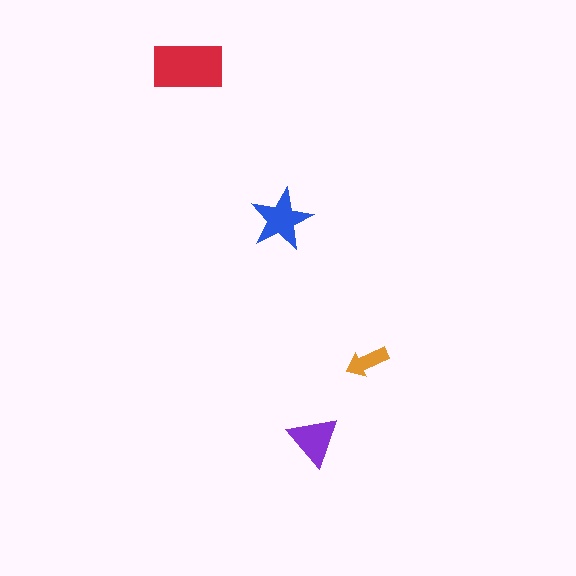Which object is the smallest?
The orange arrow.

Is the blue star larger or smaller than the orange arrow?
Larger.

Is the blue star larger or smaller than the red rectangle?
Smaller.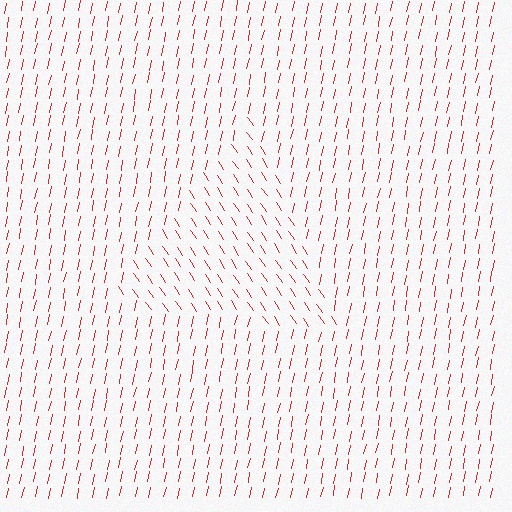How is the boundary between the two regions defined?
The boundary is defined purely by a change in line orientation (approximately 45 degrees difference). All lines are the same color and thickness.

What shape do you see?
I see a triangle.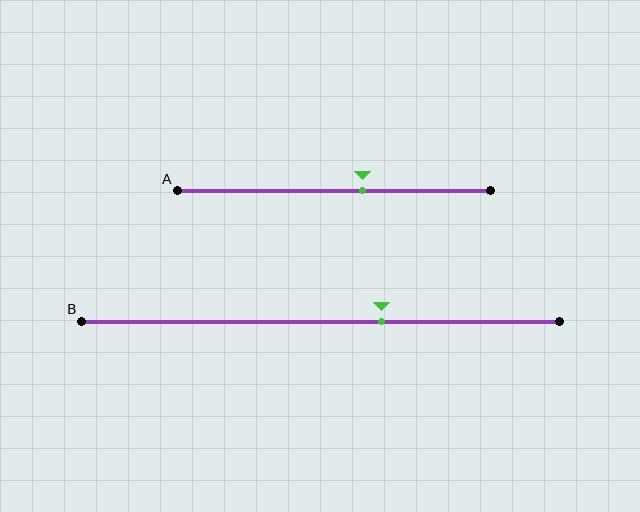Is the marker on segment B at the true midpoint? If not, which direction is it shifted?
No, the marker on segment B is shifted to the right by about 13% of the segment length.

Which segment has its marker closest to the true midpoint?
Segment A has its marker closest to the true midpoint.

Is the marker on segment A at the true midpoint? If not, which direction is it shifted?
No, the marker on segment A is shifted to the right by about 9% of the segment length.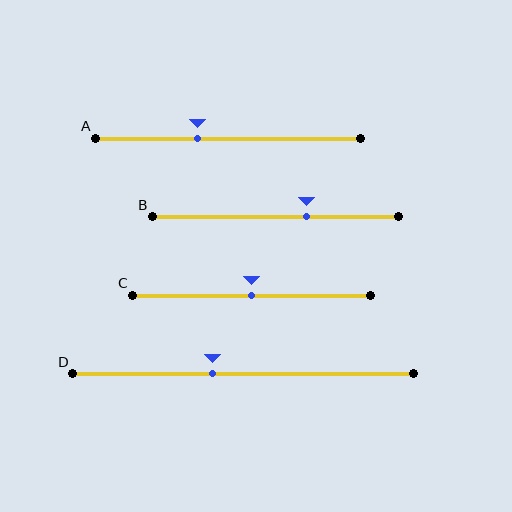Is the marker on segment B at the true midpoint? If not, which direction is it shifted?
No, the marker on segment B is shifted to the right by about 13% of the segment length.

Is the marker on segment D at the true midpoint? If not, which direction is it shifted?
No, the marker on segment D is shifted to the left by about 9% of the segment length.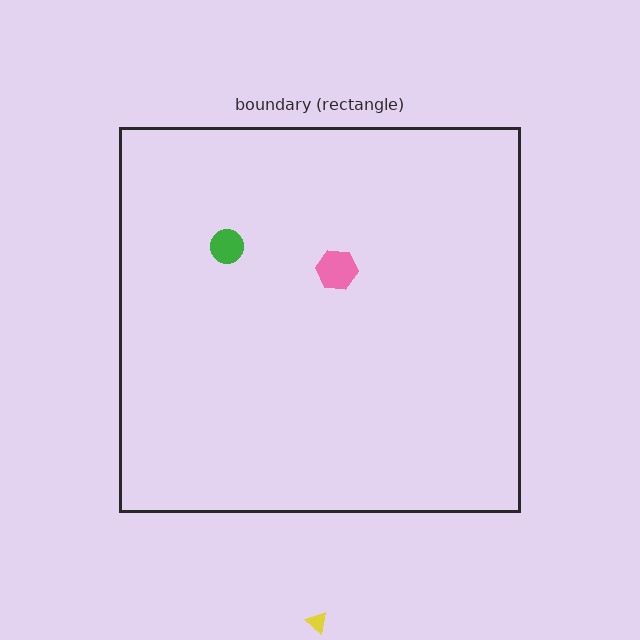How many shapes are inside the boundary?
2 inside, 1 outside.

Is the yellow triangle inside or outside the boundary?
Outside.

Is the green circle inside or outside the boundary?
Inside.